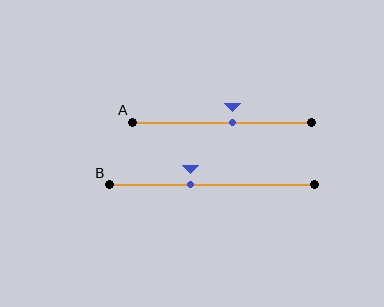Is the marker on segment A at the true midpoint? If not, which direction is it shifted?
No, the marker on segment A is shifted to the right by about 6% of the segment length.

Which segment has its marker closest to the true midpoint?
Segment A has its marker closest to the true midpoint.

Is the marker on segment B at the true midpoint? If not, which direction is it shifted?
No, the marker on segment B is shifted to the left by about 11% of the segment length.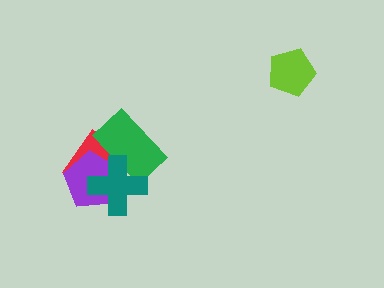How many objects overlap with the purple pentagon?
3 objects overlap with the purple pentagon.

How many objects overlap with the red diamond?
3 objects overlap with the red diamond.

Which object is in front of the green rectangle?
The teal cross is in front of the green rectangle.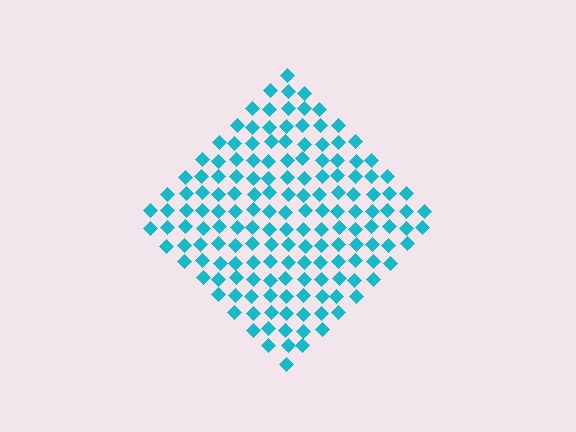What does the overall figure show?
The overall figure shows a diamond.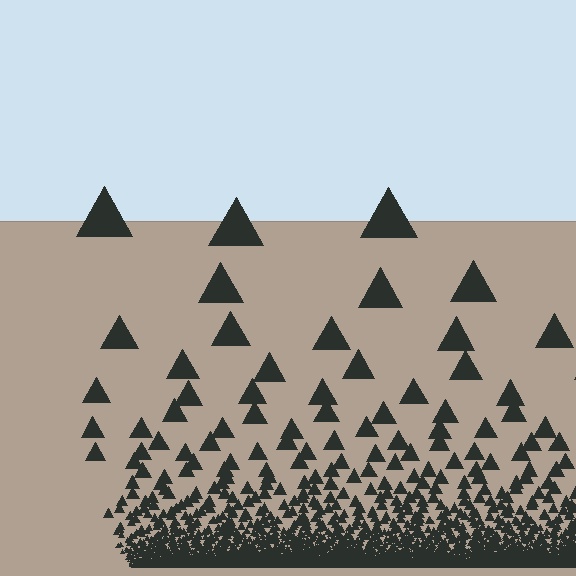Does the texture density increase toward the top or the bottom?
Density increases toward the bottom.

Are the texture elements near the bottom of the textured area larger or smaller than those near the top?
Smaller. The gradient is inverted — elements near the bottom are smaller and denser.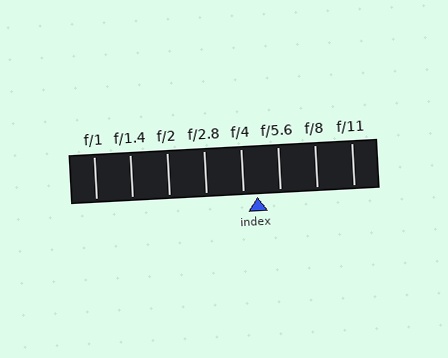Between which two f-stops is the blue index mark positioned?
The index mark is between f/4 and f/5.6.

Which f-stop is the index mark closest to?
The index mark is closest to f/4.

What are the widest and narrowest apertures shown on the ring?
The widest aperture shown is f/1 and the narrowest is f/11.